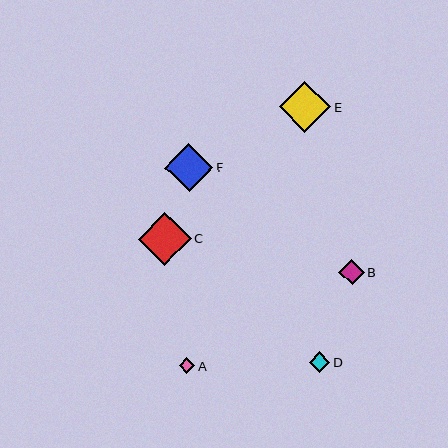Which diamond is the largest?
Diamond C is the largest with a size of approximately 53 pixels.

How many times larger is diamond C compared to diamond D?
Diamond C is approximately 2.5 times the size of diamond D.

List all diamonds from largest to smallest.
From largest to smallest: C, E, F, B, D, A.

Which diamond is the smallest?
Diamond A is the smallest with a size of approximately 16 pixels.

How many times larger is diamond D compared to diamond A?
Diamond D is approximately 1.3 times the size of diamond A.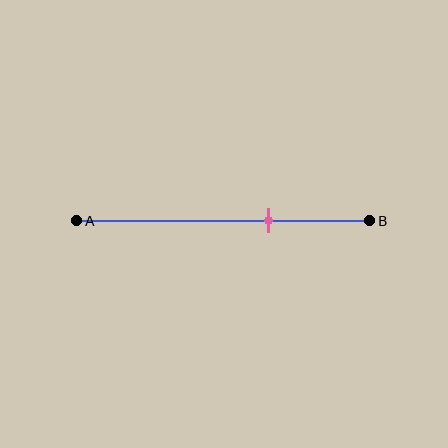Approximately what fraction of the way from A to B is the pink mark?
The pink mark is approximately 65% of the way from A to B.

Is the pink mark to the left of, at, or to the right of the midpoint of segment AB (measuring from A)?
The pink mark is to the right of the midpoint of segment AB.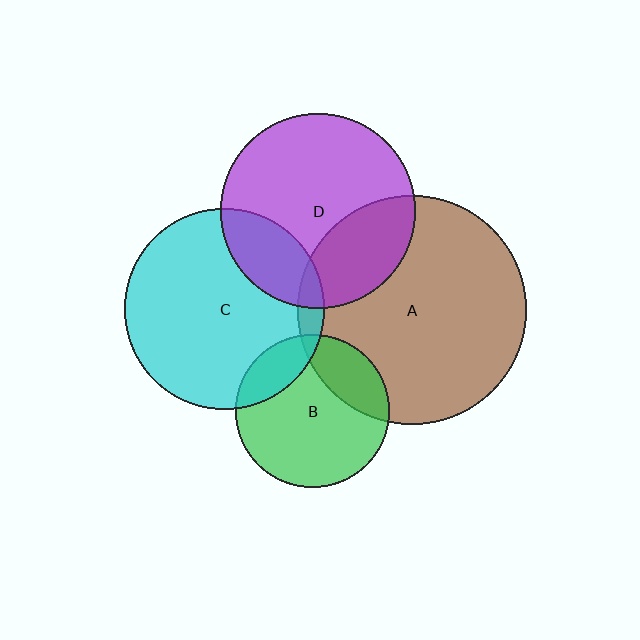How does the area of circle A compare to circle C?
Approximately 1.3 times.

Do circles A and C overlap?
Yes.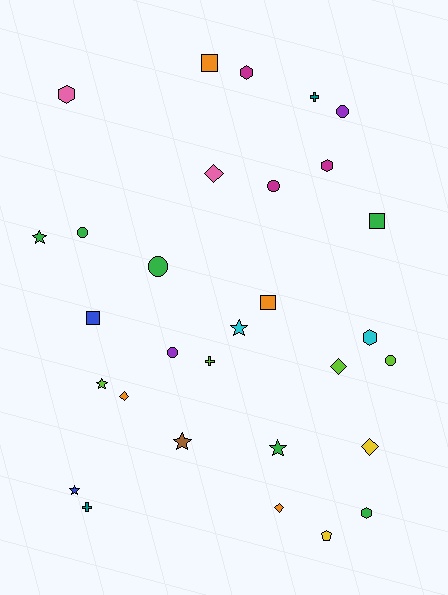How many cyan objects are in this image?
There are 2 cyan objects.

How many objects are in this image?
There are 30 objects.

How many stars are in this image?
There are 6 stars.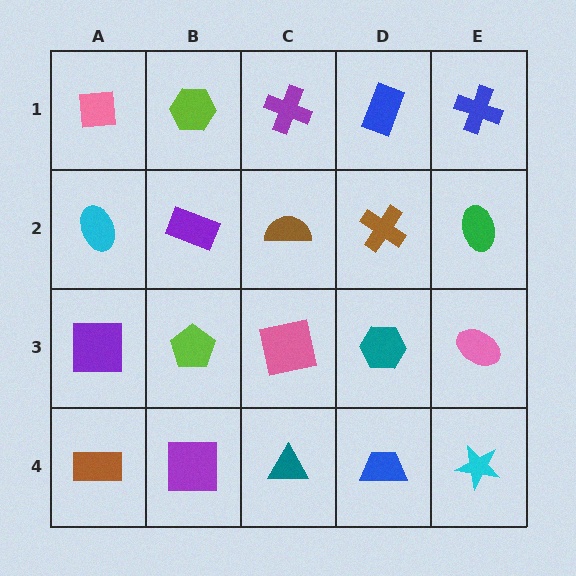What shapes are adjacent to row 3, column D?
A brown cross (row 2, column D), a blue trapezoid (row 4, column D), a pink square (row 3, column C), a pink ellipse (row 3, column E).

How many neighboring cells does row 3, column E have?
3.